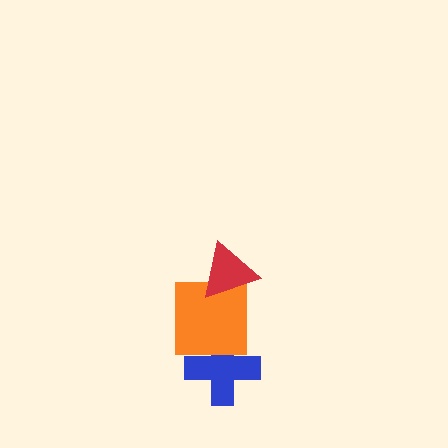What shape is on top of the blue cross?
The orange square is on top of the blue cross.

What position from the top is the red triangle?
The red triangle is 1st from the top.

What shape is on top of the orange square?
The red triangle is on top of the orange square.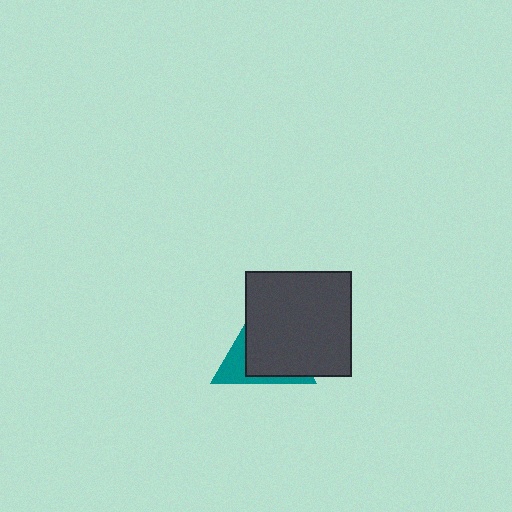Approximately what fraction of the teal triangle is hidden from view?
Roughly 69% of the teal triangle is hidden behind the dark gray square.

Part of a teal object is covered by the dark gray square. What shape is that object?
It is a triangle.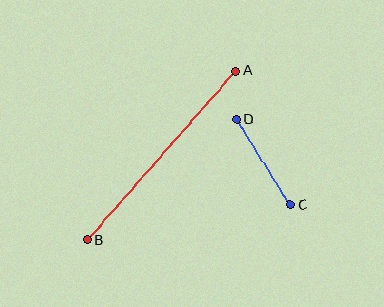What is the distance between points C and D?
The distance is approximately 101 pixels.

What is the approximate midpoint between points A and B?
The midpoint is at approximately (162, 156) pixels.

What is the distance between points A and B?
The distance is approximately 225 pixels.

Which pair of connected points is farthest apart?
Points A and B are farthest apart.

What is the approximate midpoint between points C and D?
The midpoint is at approximately (264, 162) pixels.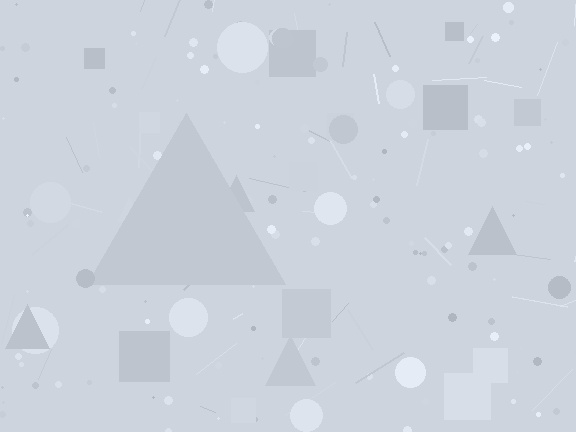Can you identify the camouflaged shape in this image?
The camouflaged shape is a triangle.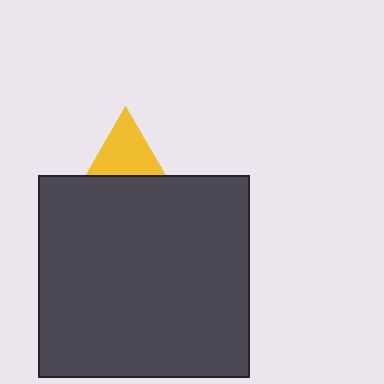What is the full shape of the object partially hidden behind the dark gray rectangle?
The partially hidden object is a yellow triangle.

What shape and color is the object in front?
The object in front is a dark gray rectangle.